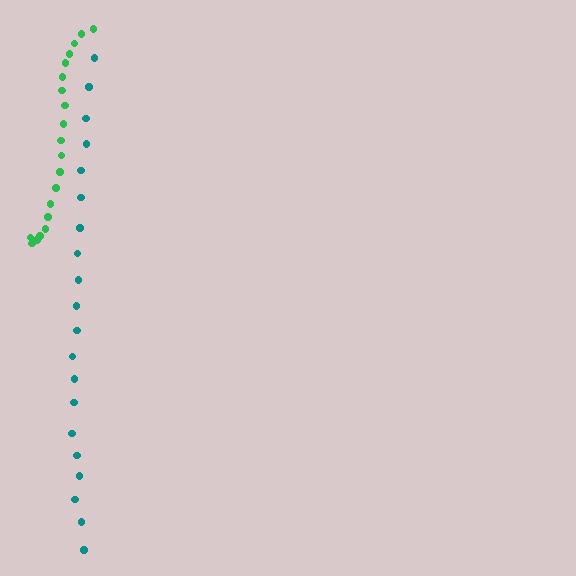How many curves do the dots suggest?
There are 2 distinct paths.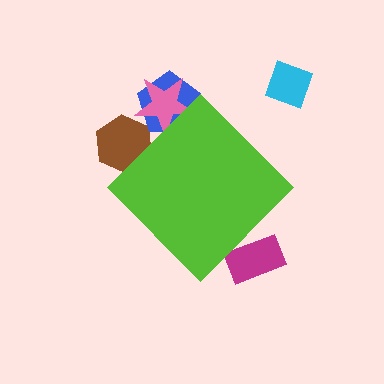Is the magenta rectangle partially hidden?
Yes, the magenta rectangle is partially hidden behind the lime diamond.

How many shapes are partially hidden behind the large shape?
4 shapes are partially hidden.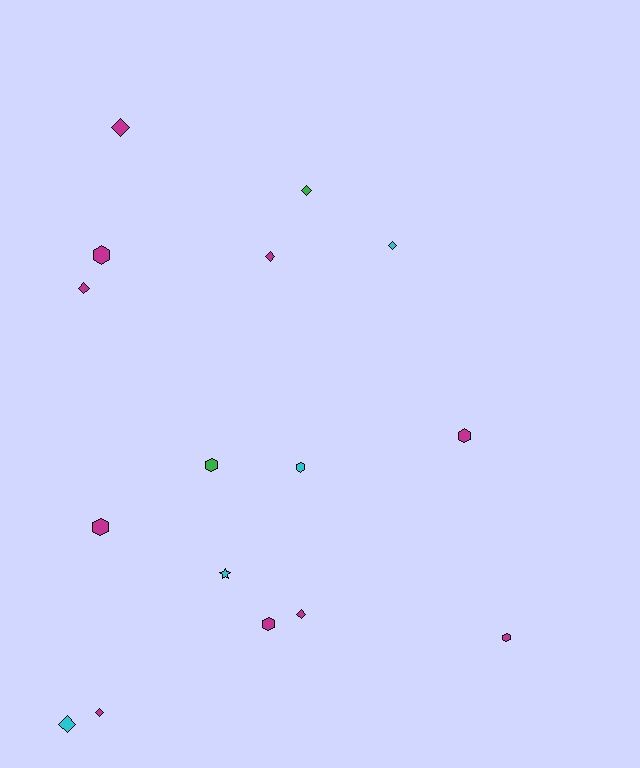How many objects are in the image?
There are 16 objects.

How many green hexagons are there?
There is 1 green hexagon.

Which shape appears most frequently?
Diamond, with 8 objects.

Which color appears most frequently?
Magenta, with 10 objects.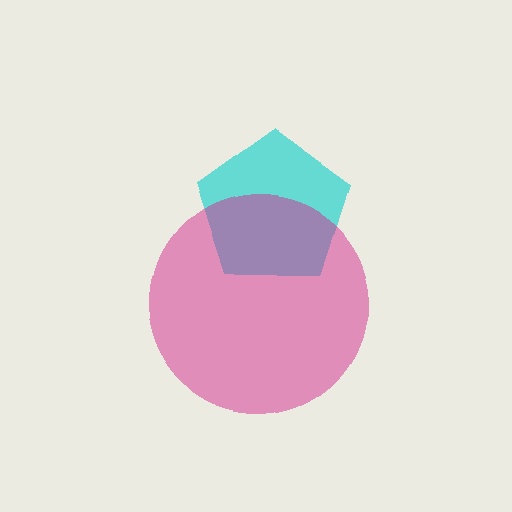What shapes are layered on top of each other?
The layered shapes are: a cyan pentagon, a magenta circle.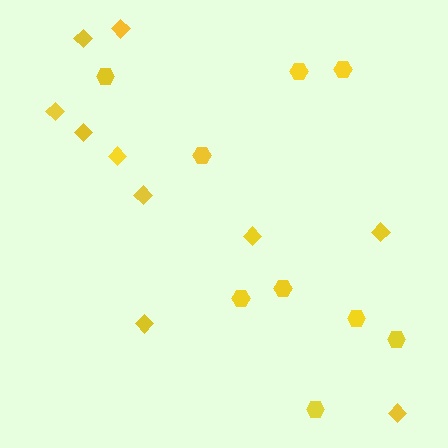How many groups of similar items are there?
There are 2 groups: one group of diamonds (10) and one group of hexagons (9).